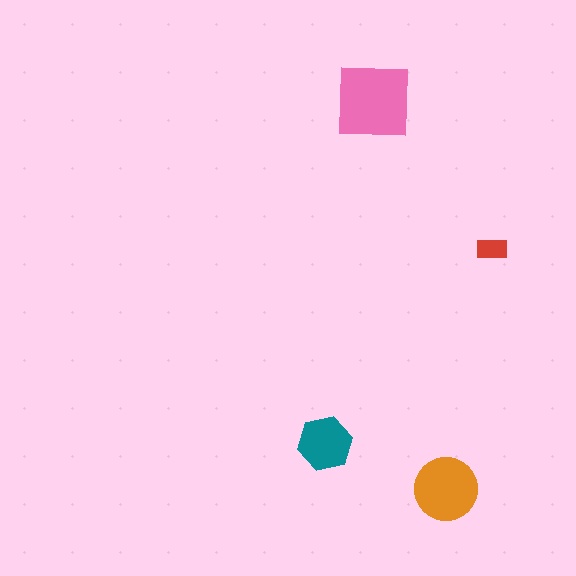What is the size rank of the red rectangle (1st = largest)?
4th.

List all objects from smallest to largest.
The red rectangle, the teal hexagon, the orange circle, the pink square.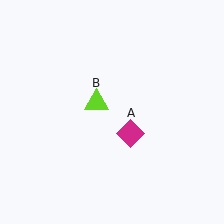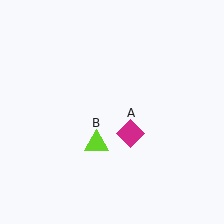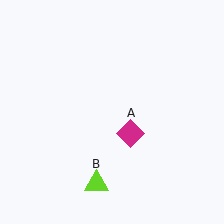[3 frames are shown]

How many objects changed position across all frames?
1 object changed position: lime triangle (object B).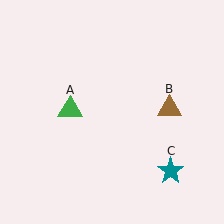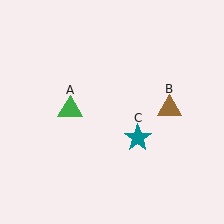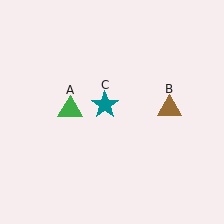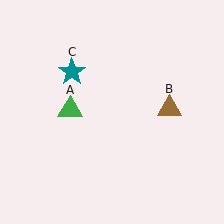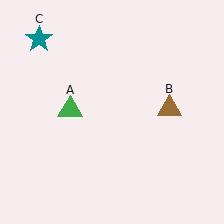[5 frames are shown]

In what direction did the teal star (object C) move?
The teal star (object C) moved up and to the left.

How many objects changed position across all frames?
1 object changed position: teal star (object C).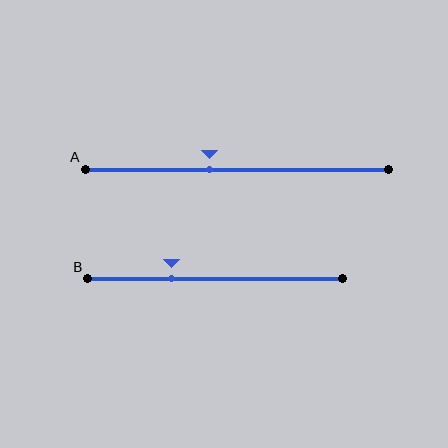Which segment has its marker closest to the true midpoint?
Segment A has its marker closest to the true midpoint.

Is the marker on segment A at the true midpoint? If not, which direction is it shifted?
No, the marker on segment A is shifted to the left by about 9% of the segment length.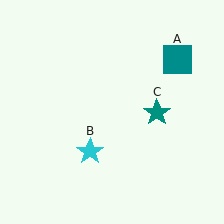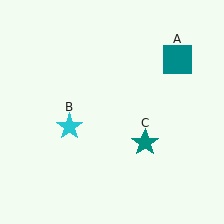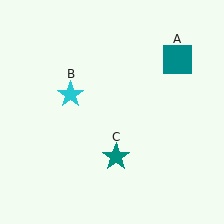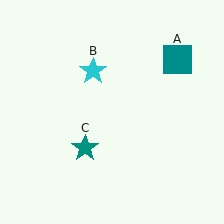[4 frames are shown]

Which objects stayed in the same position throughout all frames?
Teal square (object A) remained stationary.